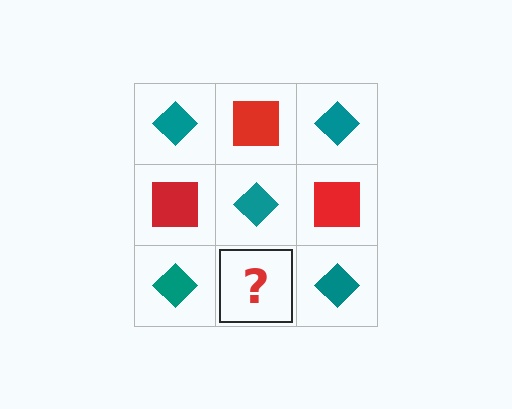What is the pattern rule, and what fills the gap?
The rule is that it alternates teal diamond and red square in a checkerboard pattern. The gap should be filled with a red square.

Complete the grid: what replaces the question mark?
The question mark should be replaced with a red square.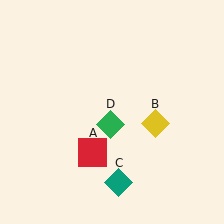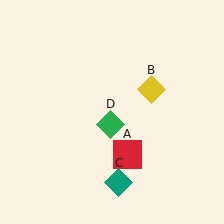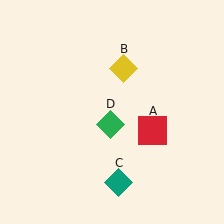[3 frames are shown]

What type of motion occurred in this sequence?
The red square (object A), yellow diamond (object B) rotated counterclockwise around the center of the scene.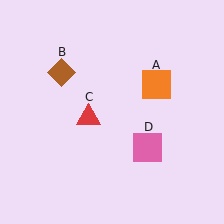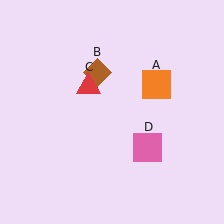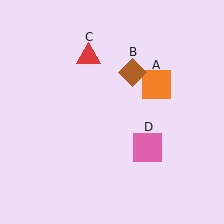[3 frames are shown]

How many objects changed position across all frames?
2 objects changed position: brown diamond (object B), red triangle (object C).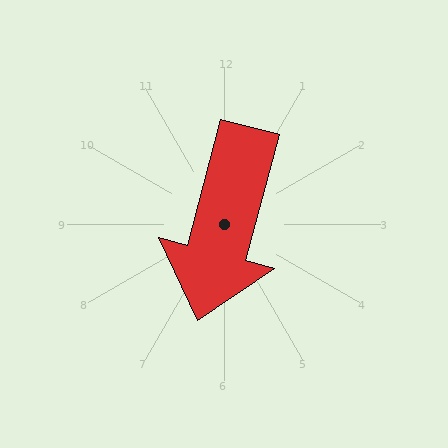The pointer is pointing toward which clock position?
Roughly 7 o'clock.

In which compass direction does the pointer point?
South.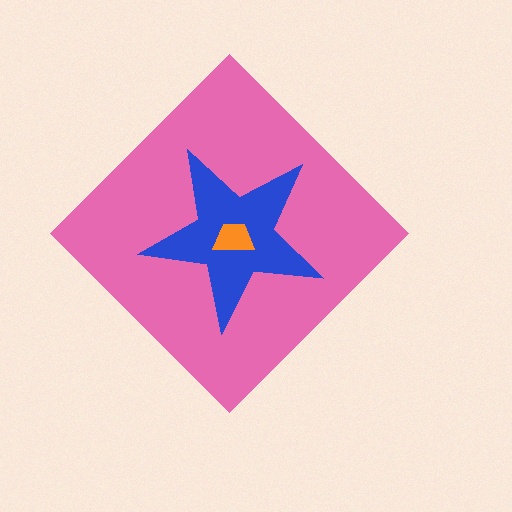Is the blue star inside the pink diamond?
Yes.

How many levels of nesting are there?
3.